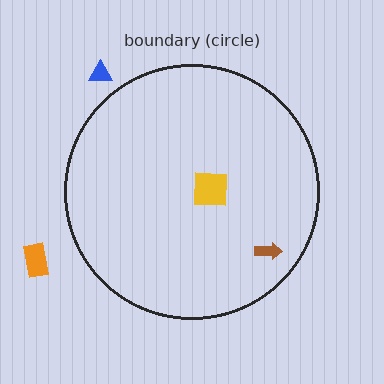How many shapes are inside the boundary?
2 inside, 2 outside.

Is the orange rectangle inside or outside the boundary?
Outside.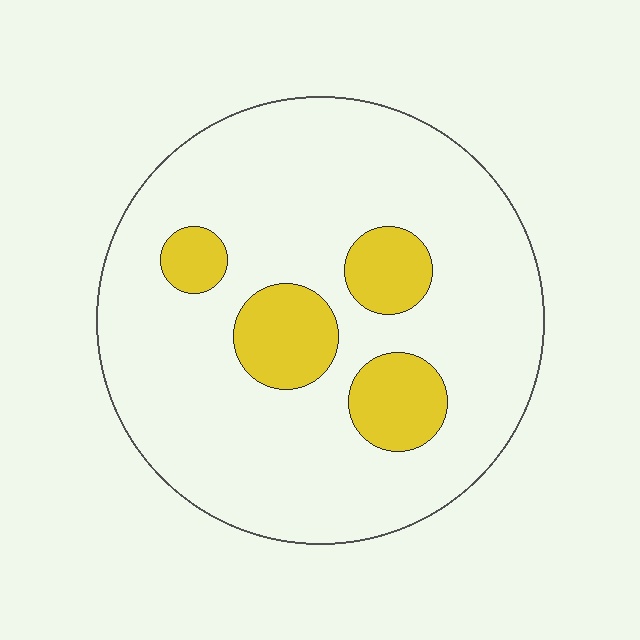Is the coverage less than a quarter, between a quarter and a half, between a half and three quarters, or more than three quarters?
Less than a quarter.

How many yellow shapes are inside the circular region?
4.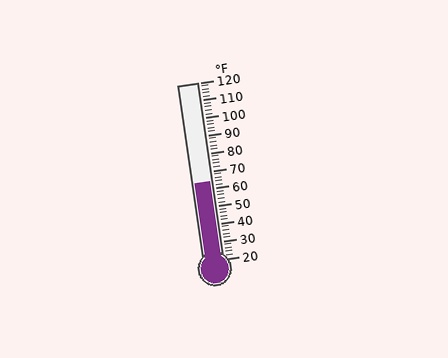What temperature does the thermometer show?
The thermometer shows approximately 64°F.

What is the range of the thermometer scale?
The thermometer scale ranges from 20°F to 120°F.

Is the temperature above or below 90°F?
The temperature is below 90°F.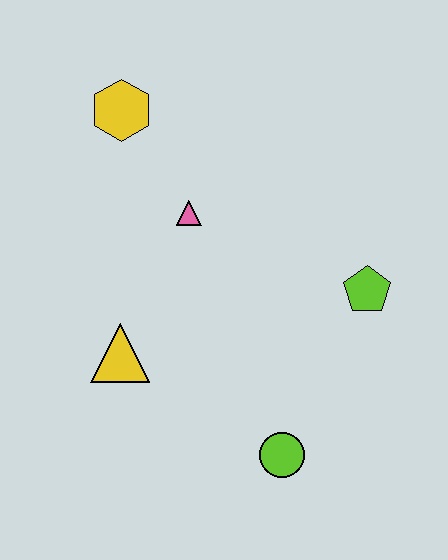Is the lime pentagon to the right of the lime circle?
Yes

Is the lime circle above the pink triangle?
No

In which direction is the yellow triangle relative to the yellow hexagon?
The yellow triangle is below the yellow hexagon.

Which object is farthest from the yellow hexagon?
The lime circle is farthest from the yellow hexagon.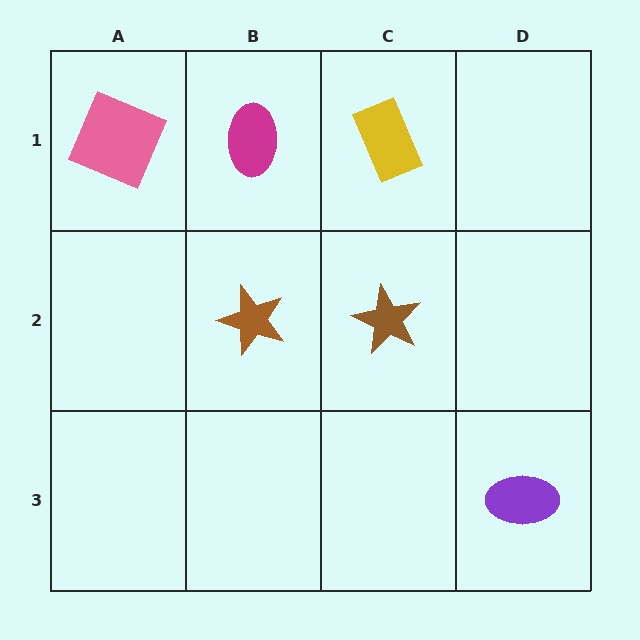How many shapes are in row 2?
2 shapes.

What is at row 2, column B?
A brown star.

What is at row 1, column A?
A pink square.